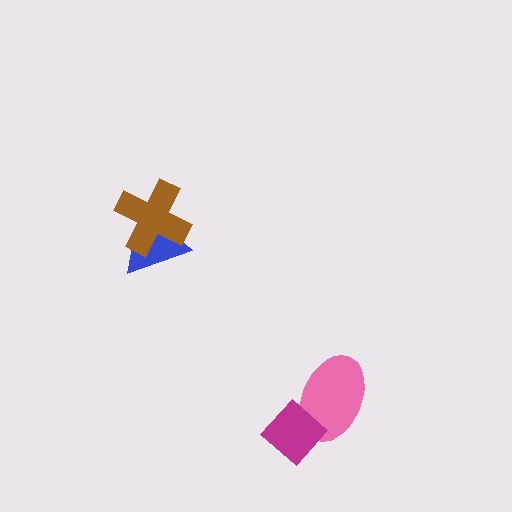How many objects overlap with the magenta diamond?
1 object overlaps with the magenta diamond.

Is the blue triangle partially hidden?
Yes, it is partially covered by another shape.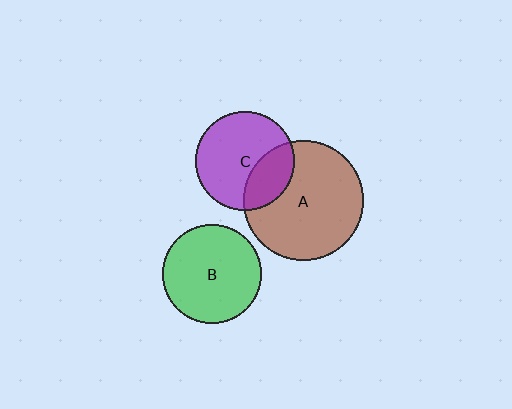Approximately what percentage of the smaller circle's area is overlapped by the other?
Approximately 30%.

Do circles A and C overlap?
Yes.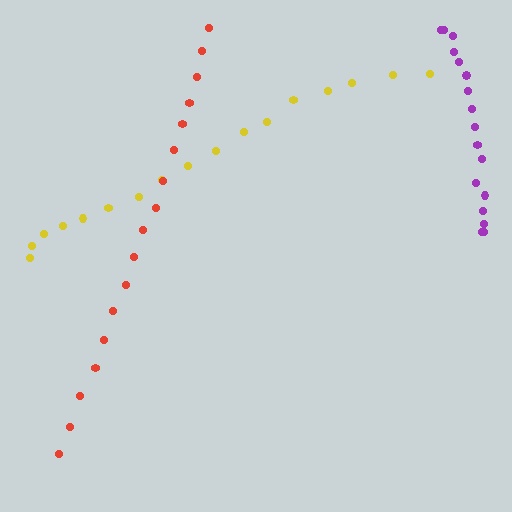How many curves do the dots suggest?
There are 3 distinct paths.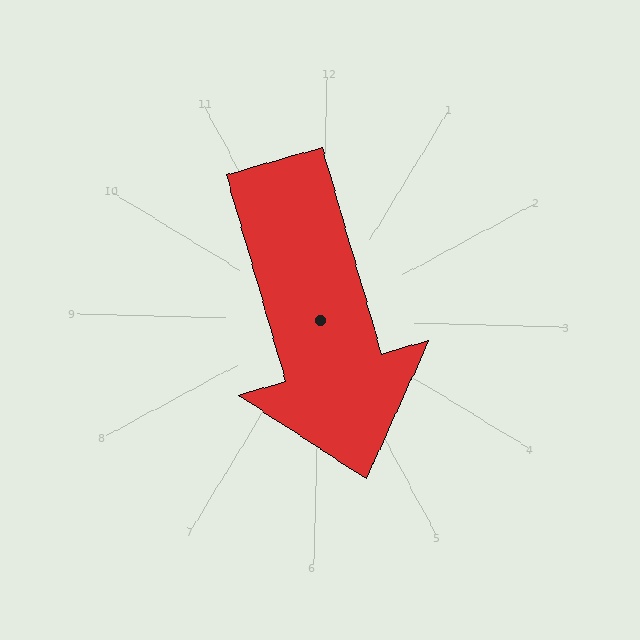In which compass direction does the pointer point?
South.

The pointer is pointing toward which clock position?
Roughly 5 o'clock.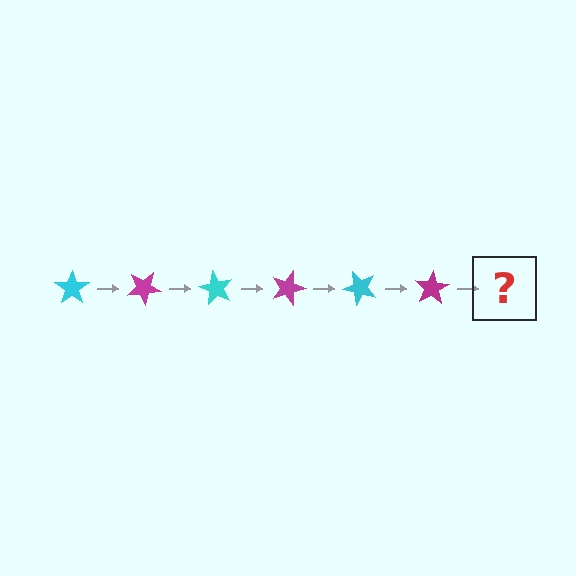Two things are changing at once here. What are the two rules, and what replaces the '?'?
The two rules are that it rotates 30 degrees each step and the color cycles through cyan and magenta. The '?' should be a cyan star, rotated 180 degrees from the start.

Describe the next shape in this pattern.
It should be a cyan star, rotated 180 degrees from the start.